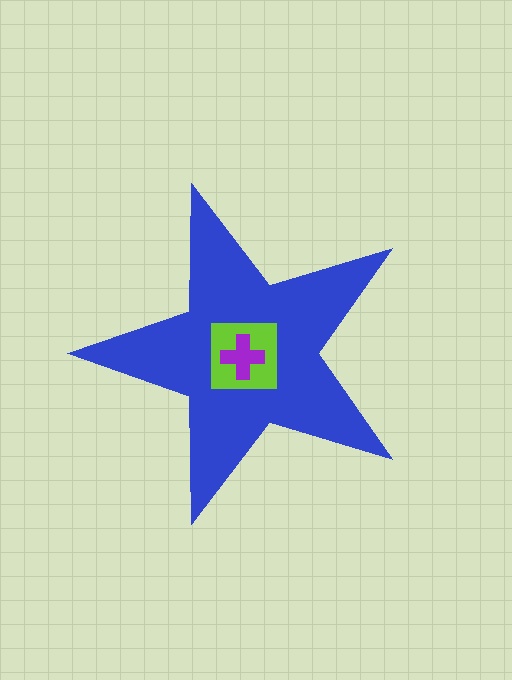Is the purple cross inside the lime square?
Yes.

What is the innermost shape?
The purple cross.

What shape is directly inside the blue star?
The lime square.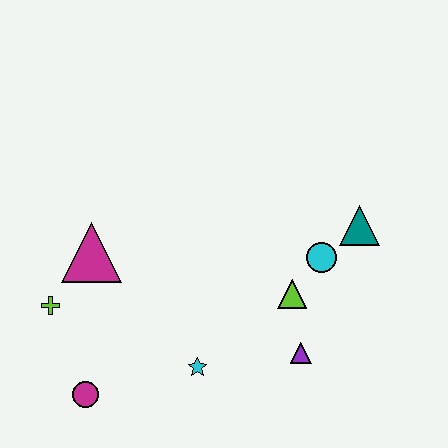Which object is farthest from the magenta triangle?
The teal triangle is farthest from the magenta triangle.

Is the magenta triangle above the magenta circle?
Yes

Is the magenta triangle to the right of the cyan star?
No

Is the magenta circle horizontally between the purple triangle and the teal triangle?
No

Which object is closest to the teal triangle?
The cyan circle is closest to the teal triangle.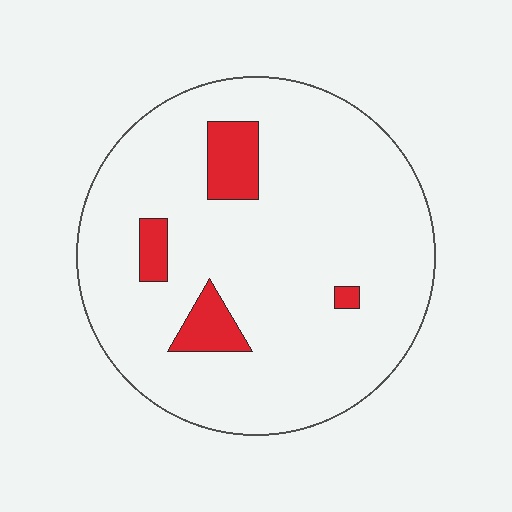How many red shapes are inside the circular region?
4.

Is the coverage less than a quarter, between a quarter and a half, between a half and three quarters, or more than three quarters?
Less than a quarter.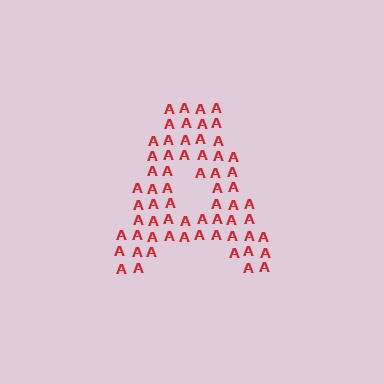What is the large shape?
The large shape is the letter A.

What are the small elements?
The small elements are letter A's.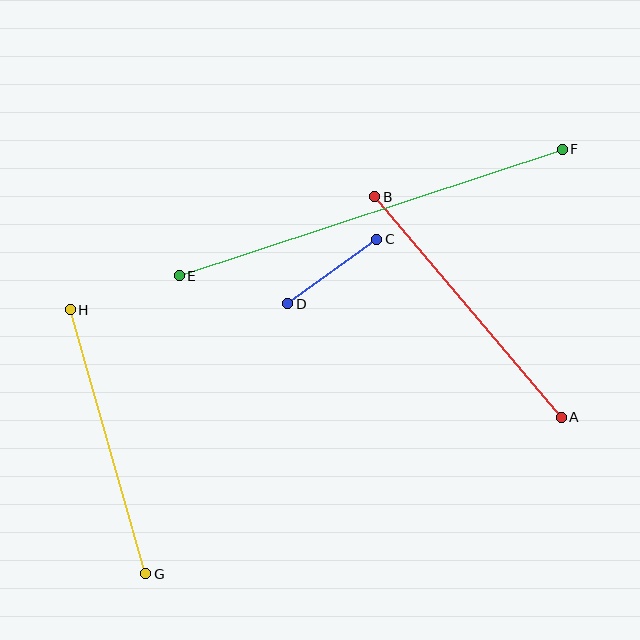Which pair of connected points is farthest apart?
Points E and F are farthest apart.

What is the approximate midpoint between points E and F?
The midpoint is at approximately (371, 213) pixels.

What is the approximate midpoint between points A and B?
The midpoint is at approximately (468, 307) pixels.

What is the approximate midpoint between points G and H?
The midpoint is at approximately (108, 442) pixels.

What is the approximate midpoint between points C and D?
The midpoint is at approximately (332, 272) pixels.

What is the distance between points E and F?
The distance is approximately 404 pixels.